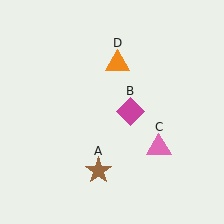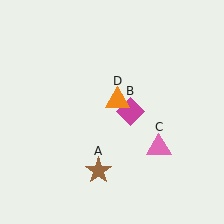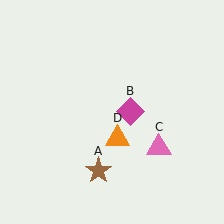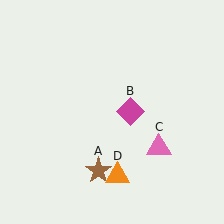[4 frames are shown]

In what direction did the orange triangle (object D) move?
The orange triangle (object D) moved down.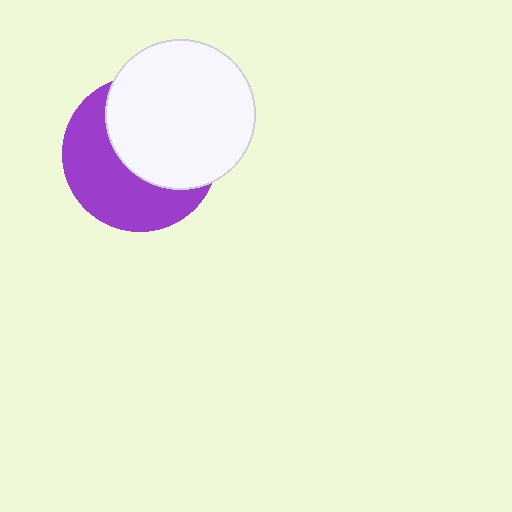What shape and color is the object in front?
The object in front is a white circle.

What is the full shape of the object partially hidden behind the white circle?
The partially hidden object is a purple circle.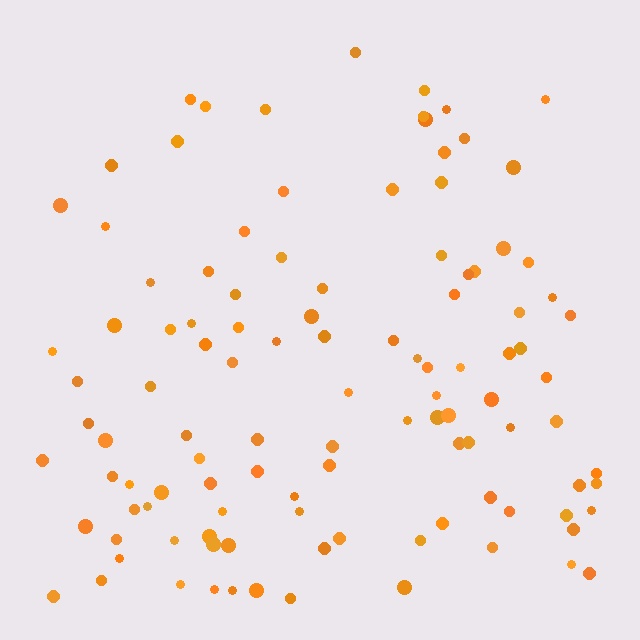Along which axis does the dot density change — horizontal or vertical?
Vertical.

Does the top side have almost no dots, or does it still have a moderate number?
Still a moderate number, just noticeably fewer than the bottom.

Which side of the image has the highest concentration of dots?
The bottom.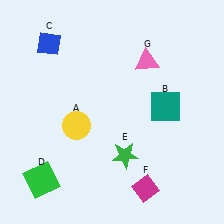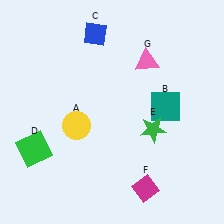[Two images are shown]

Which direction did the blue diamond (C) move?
The blue diamond (C) moved right.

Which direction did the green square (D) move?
The green square (D) moved up.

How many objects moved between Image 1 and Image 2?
3 objects moved between the two images.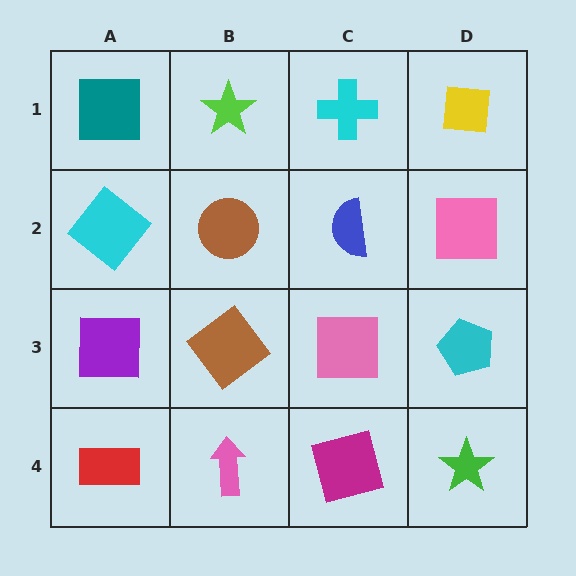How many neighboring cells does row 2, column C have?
4.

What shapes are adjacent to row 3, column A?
A cyan diamond (row 2, column A), a red rectangle (row 4, column A), a brown diamond (row 3, column B).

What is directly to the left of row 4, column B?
A red rectangle.